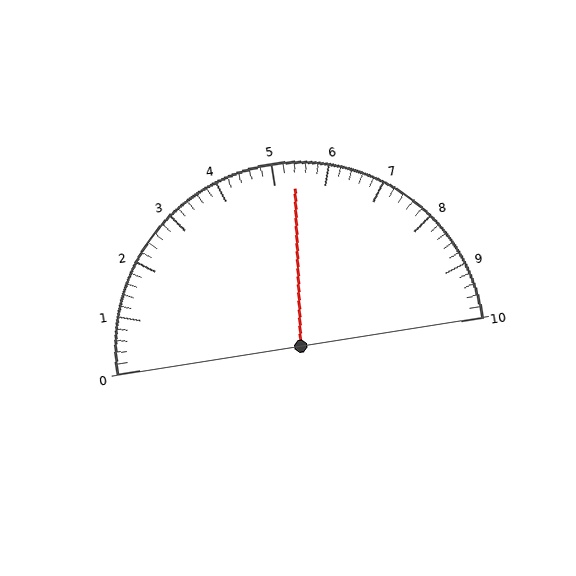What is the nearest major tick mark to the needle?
The nearest major tick mark is 5.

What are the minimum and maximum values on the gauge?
The gauge ranges from 0 to 10.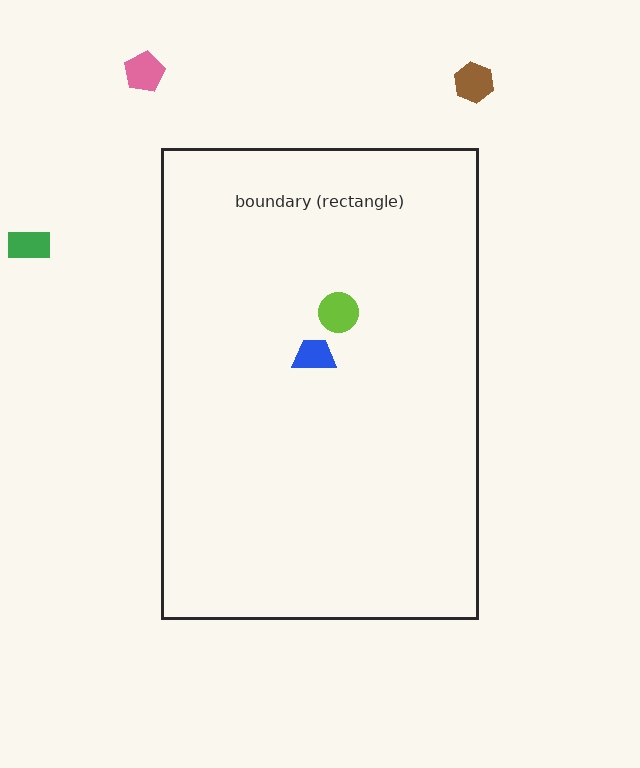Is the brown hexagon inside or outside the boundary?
Outside.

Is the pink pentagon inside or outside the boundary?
Outside.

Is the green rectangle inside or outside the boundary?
Outside.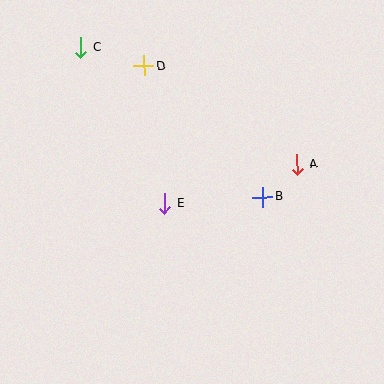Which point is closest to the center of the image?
Point E at (165, 203) is closest to the center.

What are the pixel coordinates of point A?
Point A is at (297, 164).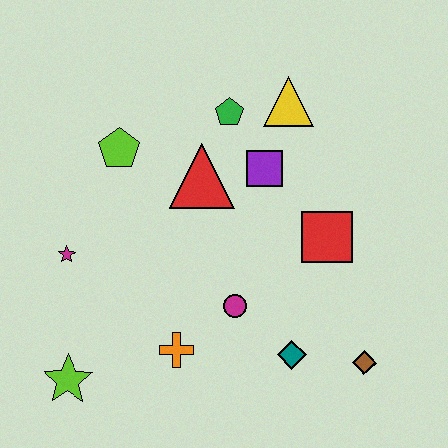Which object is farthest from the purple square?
The lime star is farthest from the purple square.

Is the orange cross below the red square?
Yes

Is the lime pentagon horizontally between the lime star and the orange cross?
Yes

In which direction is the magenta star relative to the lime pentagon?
The magenta star is below the lime pentagon.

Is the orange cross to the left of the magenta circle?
Yes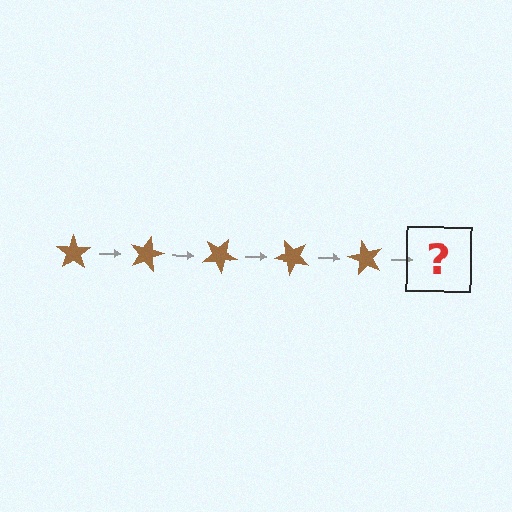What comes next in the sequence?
The next element should be a brown star rotated 75 degrees.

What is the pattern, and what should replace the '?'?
The pattern is that the star rotates 15 degrees each step. The '?' should be a brown star rotated 75 degrees.